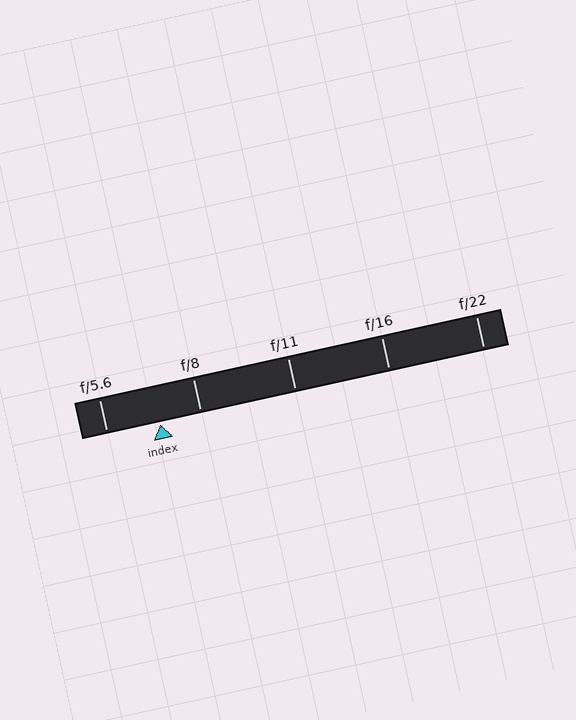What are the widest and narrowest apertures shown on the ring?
The widest aperture shown is f/5.6 and the narrowest is f/22.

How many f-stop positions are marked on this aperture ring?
There are 5 f-stop positions marked.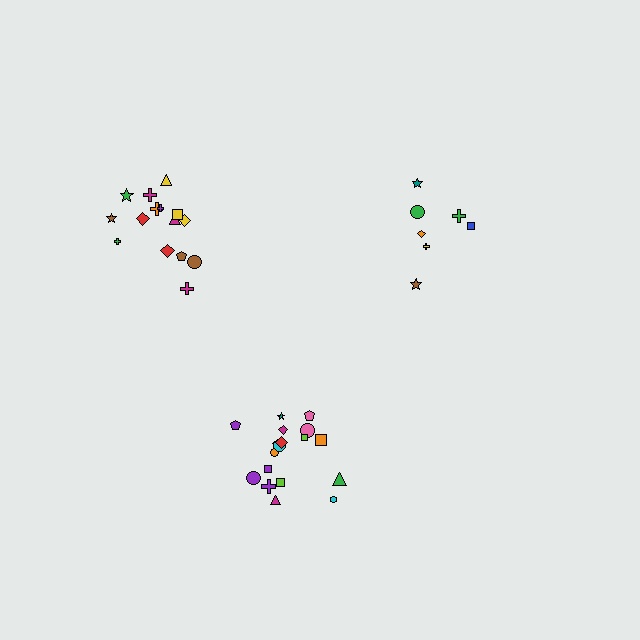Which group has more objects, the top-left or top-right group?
The top-left group.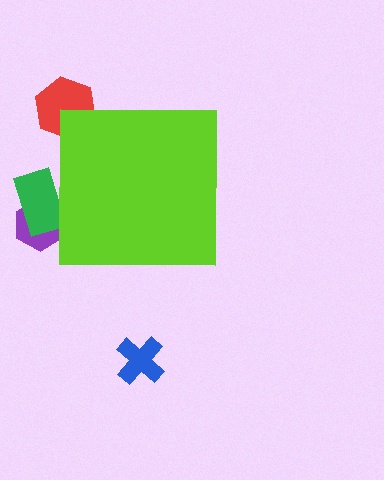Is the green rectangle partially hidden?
Yes, the green rectangle is partially hidden behind the lime square.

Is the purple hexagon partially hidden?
Yes, the purple hexagon is partially hidden behind the lime square.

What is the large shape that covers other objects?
A lime square.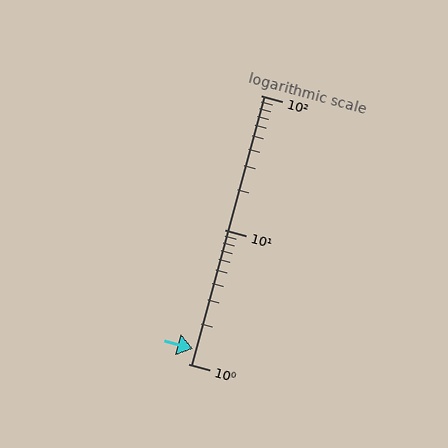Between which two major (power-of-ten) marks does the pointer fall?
The pointer is between 1 and 10.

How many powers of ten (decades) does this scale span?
The scale spans 2 decades, from 1 to 100.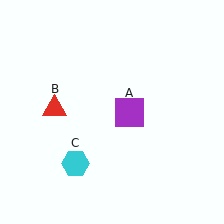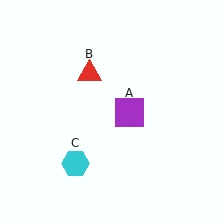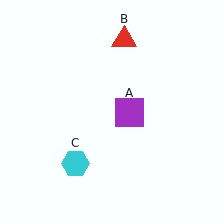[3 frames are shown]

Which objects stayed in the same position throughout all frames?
Purple square (object A) and cyan hexagon (object C) remained stationary.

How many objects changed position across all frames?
1 object changed position: red triangle (object B).